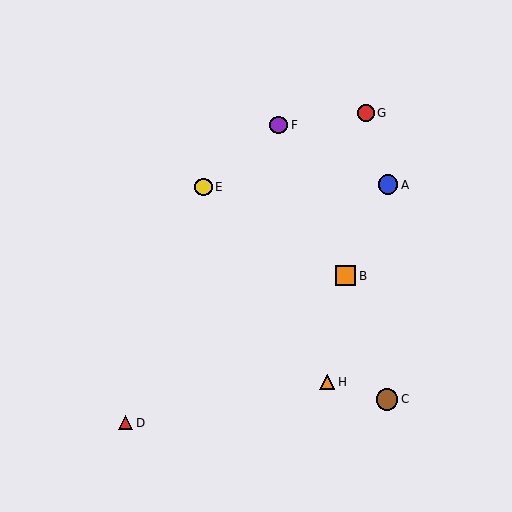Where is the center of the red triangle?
The center of the red triangle is at (126, 423).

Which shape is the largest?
The brown circle (labeled C) is the largest.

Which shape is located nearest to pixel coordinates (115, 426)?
The red triangle (labeled D) at (126, 423) is nearest to that location.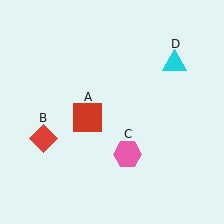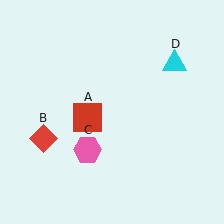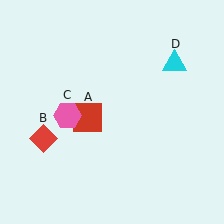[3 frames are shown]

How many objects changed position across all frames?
1 object changed position: pink hexagon (object C).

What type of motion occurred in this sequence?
The pink hexagon (object C) rotated clockwise around the center of the scene.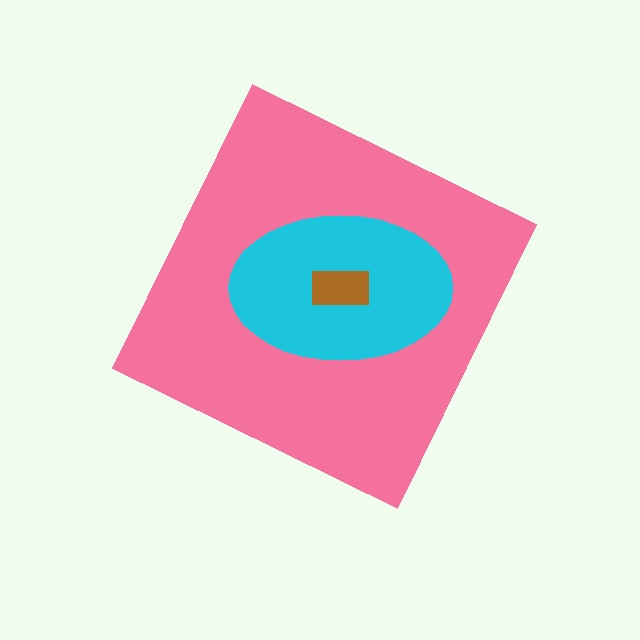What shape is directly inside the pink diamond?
The cyan ellipse.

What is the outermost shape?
The pink diamond.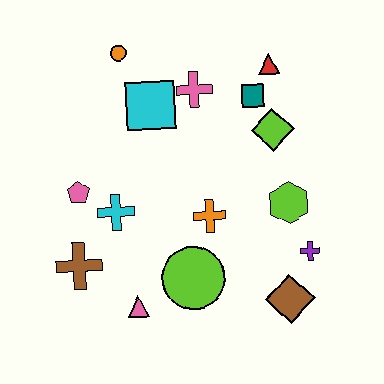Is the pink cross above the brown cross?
Yes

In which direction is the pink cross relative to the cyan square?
The pink cross is to the right of the cyan square.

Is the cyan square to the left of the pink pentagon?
No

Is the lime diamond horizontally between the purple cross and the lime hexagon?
No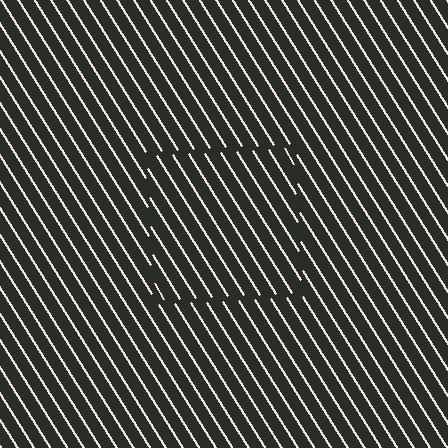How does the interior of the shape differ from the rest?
The interior of the shape contains the same grating, shifted by half a period — the contour is defined by the phase discontinuity where line-ends from the inner and outer gratings abut.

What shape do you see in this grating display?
An illusory square. The interior of the shape contains the same grating, shifted by half a period — the contour is defined by the phase discontinuity where line-ends from the inner and outer gratings abut.